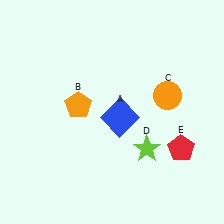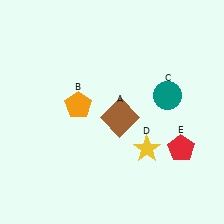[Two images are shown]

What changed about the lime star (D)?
In Image 1, D is lime. In Image 2, it changed to yellow.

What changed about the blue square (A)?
In Image 1, A is blue. In Image 2, it changed to brown.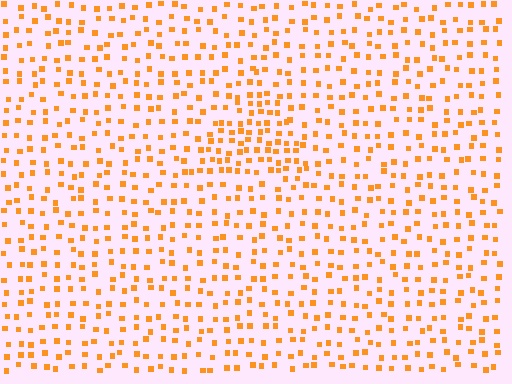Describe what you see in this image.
The image contains small orange elements arranged at two different densities. A triangle-shaped region is visible where the elements are more densely packed than the surrounding area.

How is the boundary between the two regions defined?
The boundary is defined by a change in element density (approximately 1.7x ratio). All elements are the same color, size, and shape.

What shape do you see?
I see a triangle.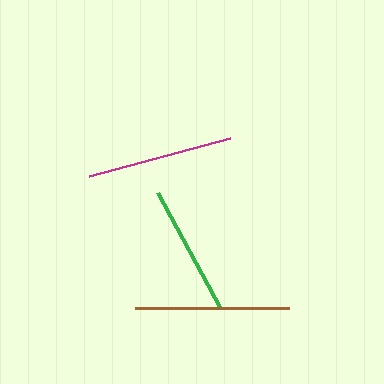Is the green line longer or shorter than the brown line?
The brown line is longer than the green line.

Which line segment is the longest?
The brown line is the longest at approximately 154 pixels.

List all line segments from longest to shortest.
From longest to shortest: brown, magenta, green.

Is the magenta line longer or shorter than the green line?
The magenta line is longer than the green line.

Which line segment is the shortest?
The green line is the shortest at approximately 132 pixels.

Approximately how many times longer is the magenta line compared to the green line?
The magenta line is approximately 1.1 times the length of the green line.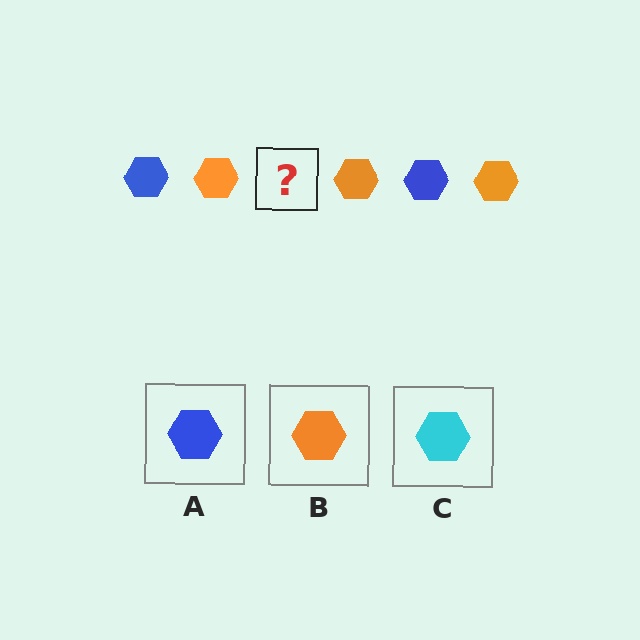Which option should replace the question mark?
Option A.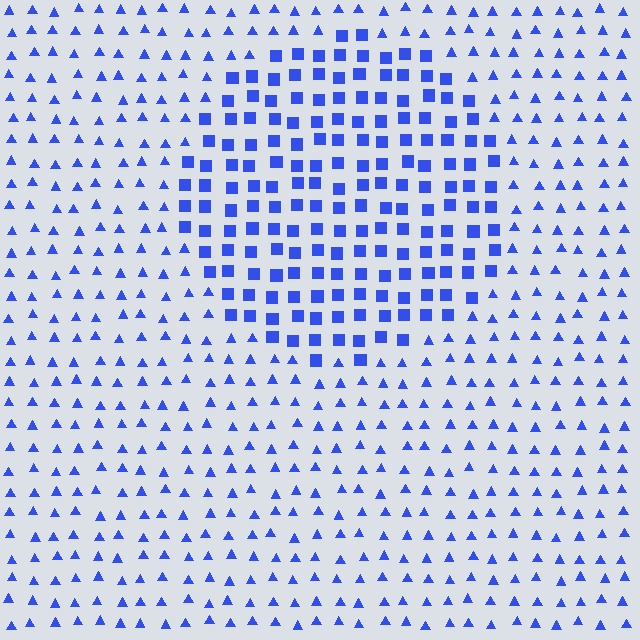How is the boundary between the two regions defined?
The boundary is defined by a change in element shape: squares inside vs. triangles outside. All elements share the same color and spacing.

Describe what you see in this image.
The image is filled with small blue elements arranged in a uniform grid. A circle-shaped region contains squares, while the surrounding area contains triangles. The boundary is defined purely by the change in element shape.